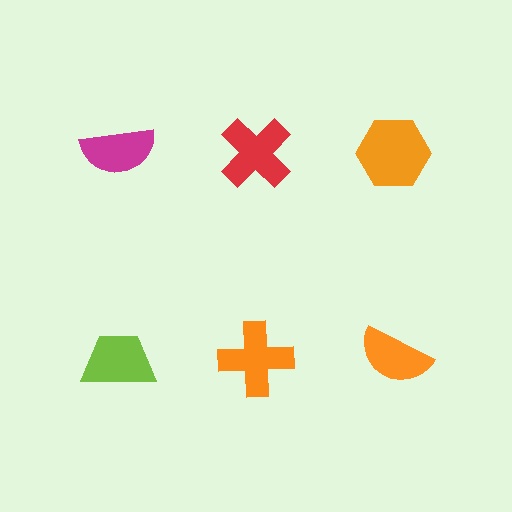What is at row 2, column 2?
An orange cross.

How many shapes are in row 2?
3 shapes.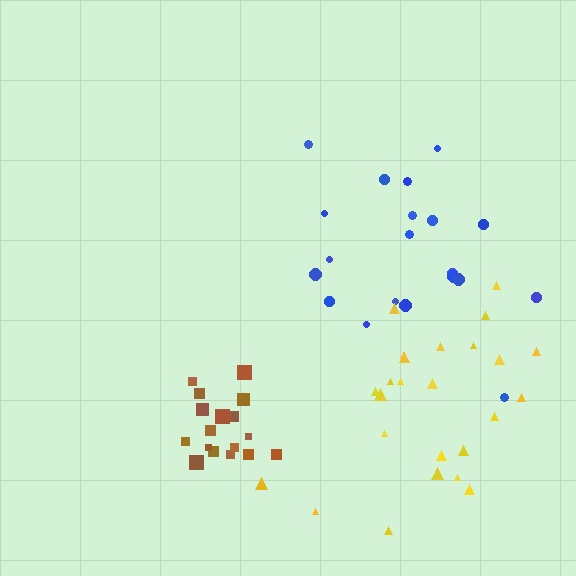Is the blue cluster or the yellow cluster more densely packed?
Yellow.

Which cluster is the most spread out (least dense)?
Blue.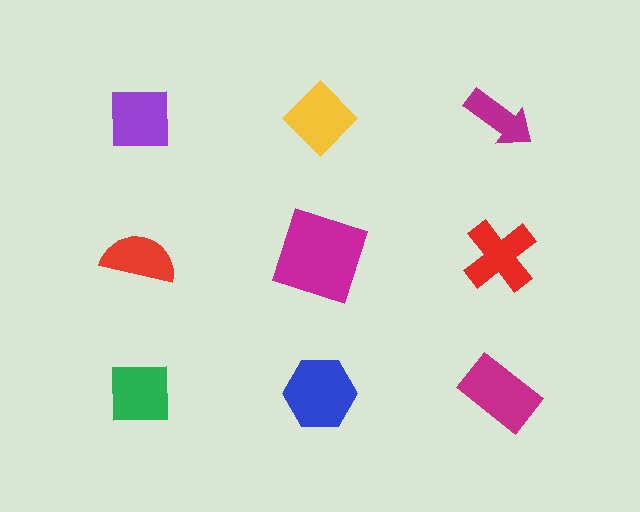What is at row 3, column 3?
A magenta rectangle.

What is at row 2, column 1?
A red semicircle.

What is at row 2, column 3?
A red cross.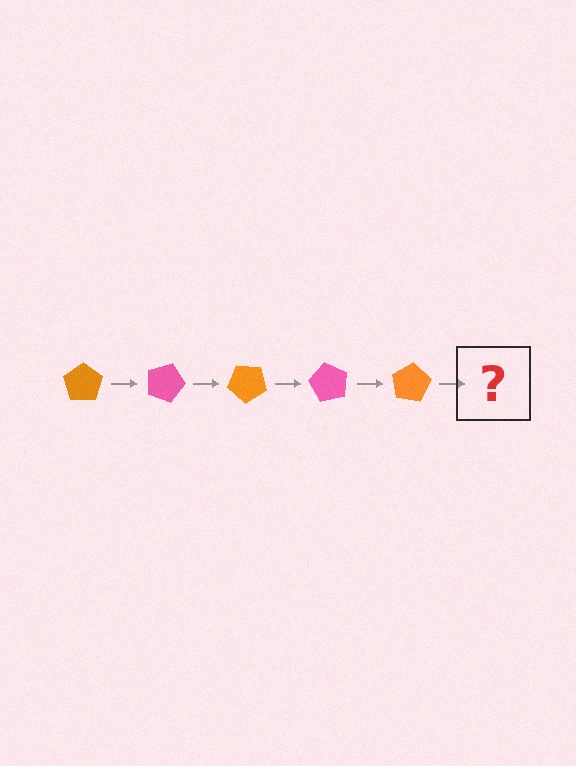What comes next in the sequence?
The next element should be a pink pentagon, rotated 100 degrees from the start.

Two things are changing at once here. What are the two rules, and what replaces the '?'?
The two rules are that it rotates 20 degrees each step and the color cycles through orange and pink. The '?' should be a pink pentagon, rotated 100 degrees from the start.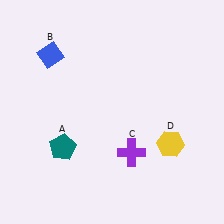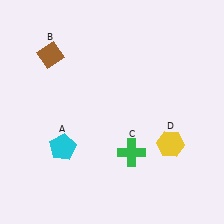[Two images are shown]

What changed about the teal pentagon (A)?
In Image 1, A is teal. In Image 2, it changed to cyan.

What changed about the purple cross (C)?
In Image 1, C is purple. In Image 2, it changed to green.